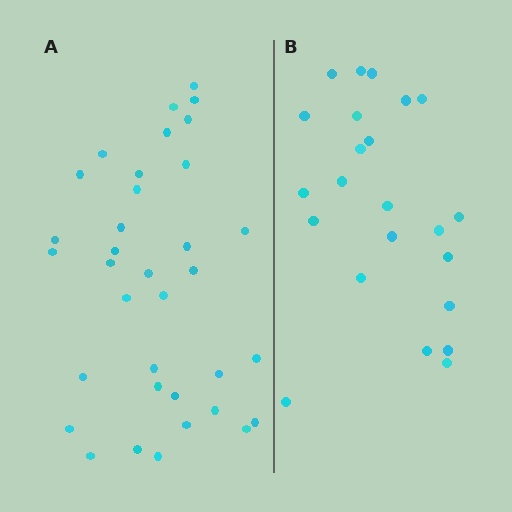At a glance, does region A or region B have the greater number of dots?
Region A (the left region) has more dots.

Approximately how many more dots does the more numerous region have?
Region A has roughly 12 or so more dots than region B.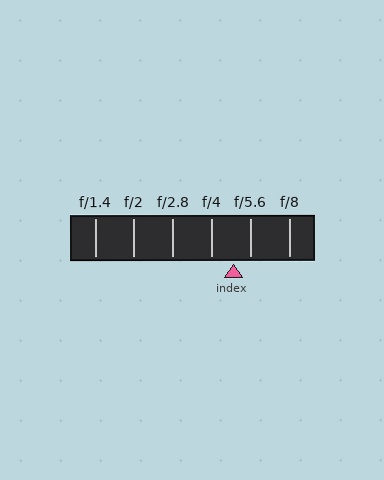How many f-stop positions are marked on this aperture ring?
There are 6 f-stop positions marked.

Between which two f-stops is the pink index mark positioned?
The index mark is between f/4 and f/5.6.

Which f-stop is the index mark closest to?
The index mark is closest to f/5.6.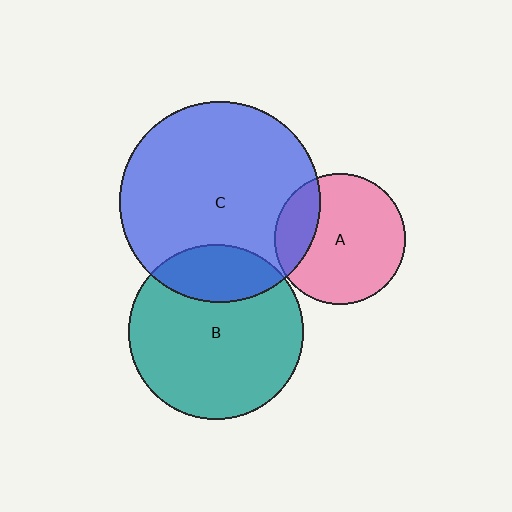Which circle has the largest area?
Circle C (blue).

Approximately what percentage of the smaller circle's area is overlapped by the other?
Approximately 25%.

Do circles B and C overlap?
Yes.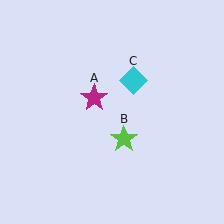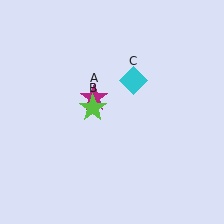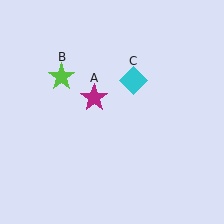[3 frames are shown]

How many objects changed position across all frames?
1 object changed position: lime star (object B).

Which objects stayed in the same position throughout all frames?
Magenta star (object A) and cyan diamond (object C) remained stationary.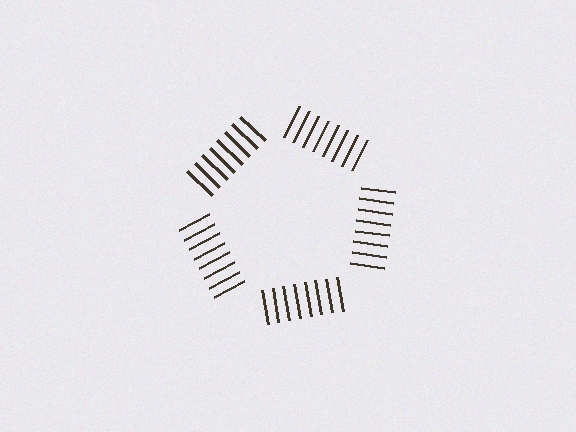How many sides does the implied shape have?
5 sides — the line-ends trace a pentagon.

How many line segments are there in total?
40 — 8 along each of the 5 edges.